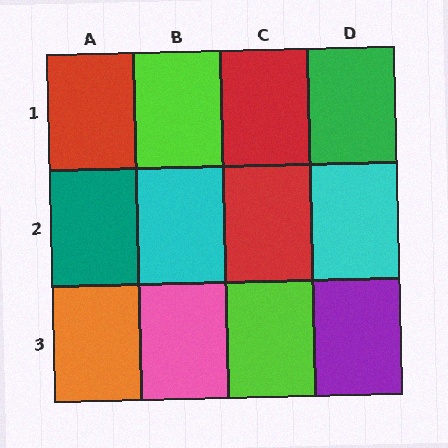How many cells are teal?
1 cell is teal.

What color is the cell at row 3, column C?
Lime.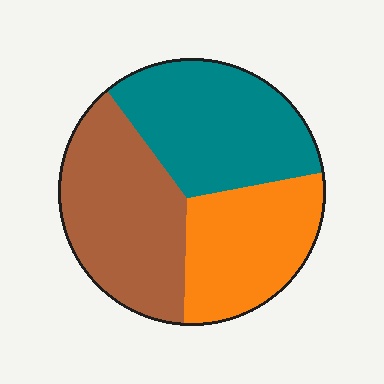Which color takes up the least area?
Orange, at roughly 30%.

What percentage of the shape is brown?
Brown covers roughly 35% of the shape.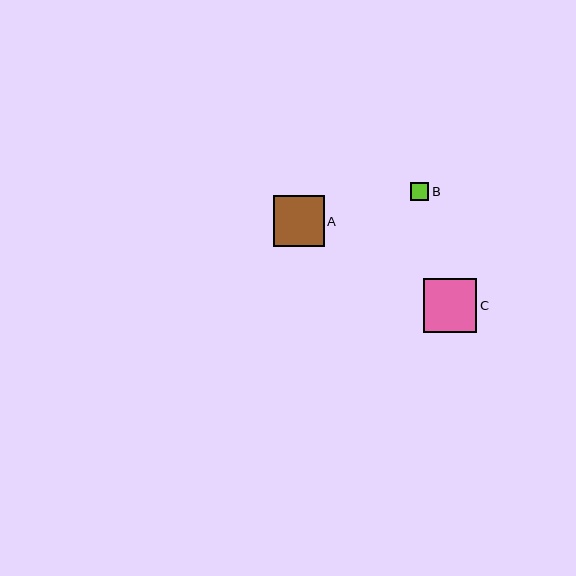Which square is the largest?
Square C is the largest with a size of approximately 53 pixels.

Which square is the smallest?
Square B is the smallest with a size of approximately 19 pixels.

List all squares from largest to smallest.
From largest to smallest: C, A, B.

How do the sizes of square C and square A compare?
Square C and square A are approximately the same size.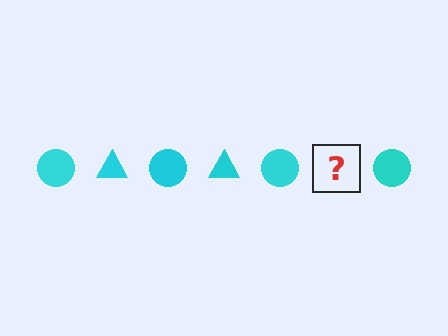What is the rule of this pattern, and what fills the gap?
The rule is that the pattern cycles through circle, triangle shapes in cyan. The gap should be filled with a cyan triangle.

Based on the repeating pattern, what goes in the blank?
The blank should be a cyan triangle.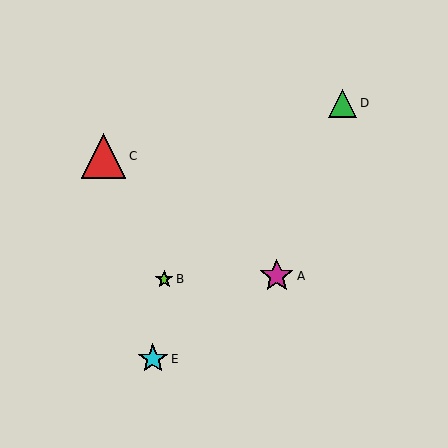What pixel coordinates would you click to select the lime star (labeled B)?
Click at (164, 279) to select the lime star B.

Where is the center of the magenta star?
The center of the magenta star is at (277, 276).